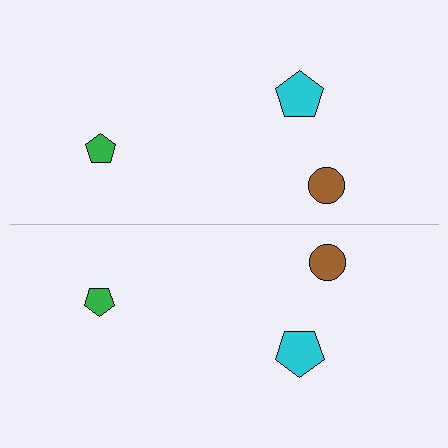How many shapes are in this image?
There are 6 shapes in this image.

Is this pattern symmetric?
Yes, this pattern has bilateral (reflection) symmetry.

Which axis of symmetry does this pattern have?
The pattern has a horizontal axis of symmetry running through the center of the image.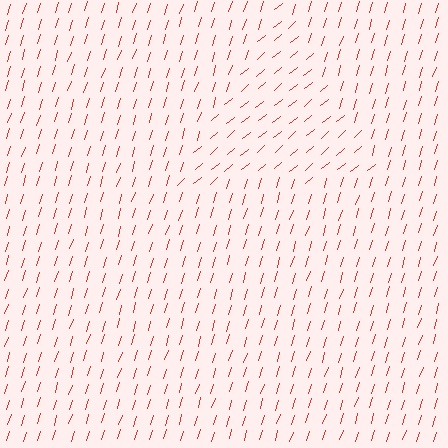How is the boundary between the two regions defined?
The boundary is defined purely by a change in line orientation (approximately 32 degrees difference). All lines are the same color and thickness.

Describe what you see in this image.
The image is filled with small red line segments. A triangle region in the image has lines oriented differently from the surrounding lines, creating a visible texture boundary.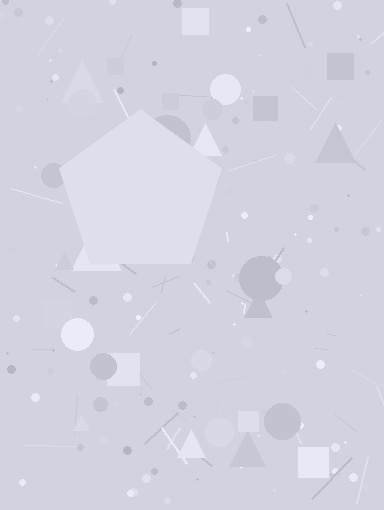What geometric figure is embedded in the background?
A pentagon is embedded in the background.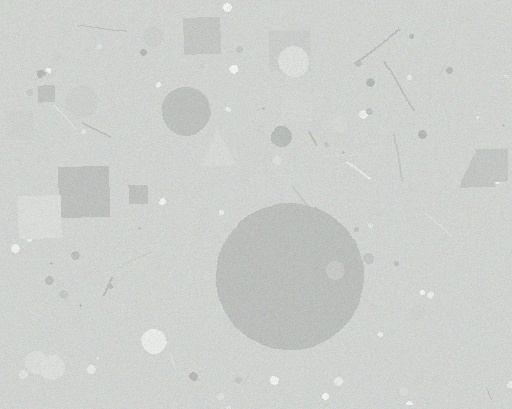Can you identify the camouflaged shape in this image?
The camouflaged shape is a circle.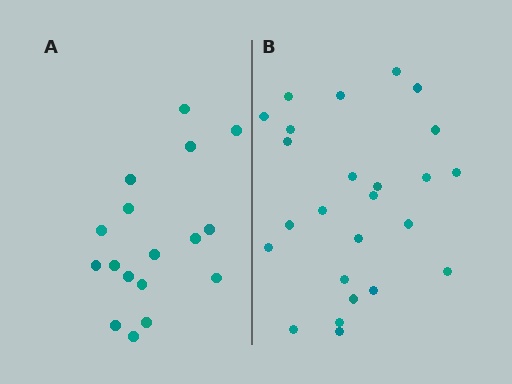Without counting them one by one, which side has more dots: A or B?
Region B (the right region) has more dots.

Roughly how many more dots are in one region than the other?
Region B has roughly 8 or so more dots than region A.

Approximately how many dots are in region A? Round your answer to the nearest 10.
About 20 dots. (The exact count is 17, which rounds to 20.)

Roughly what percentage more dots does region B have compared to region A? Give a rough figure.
About 45% more.